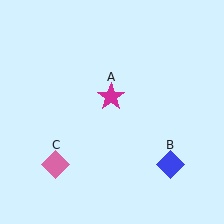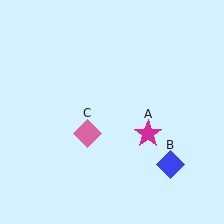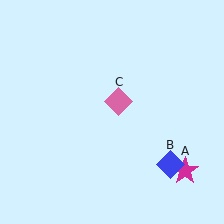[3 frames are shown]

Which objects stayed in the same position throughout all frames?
Blue diamond (object B) remained stationary.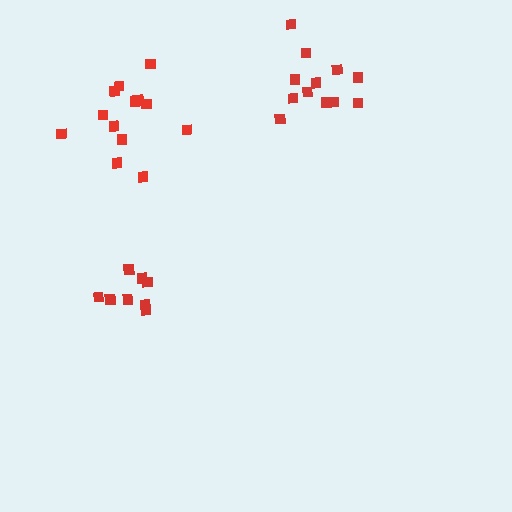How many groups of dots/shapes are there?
There are 3 groups.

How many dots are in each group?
Group 1: 13 dots, Group 2: 8 dots, Group 3: 13 dots (34 total).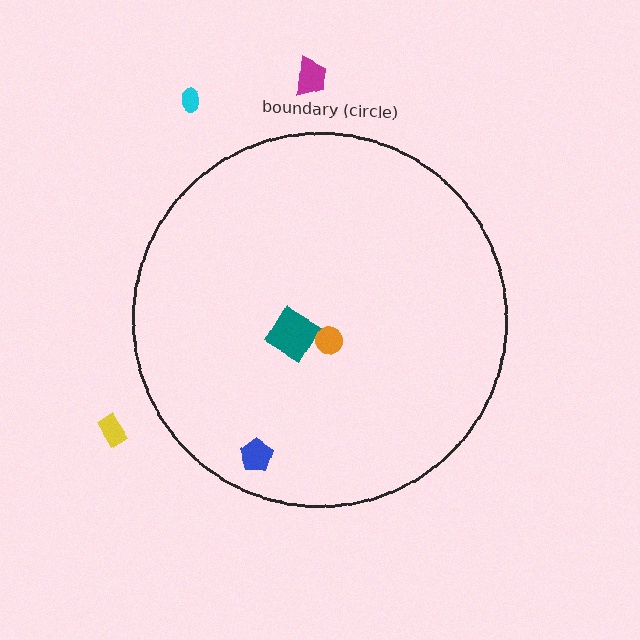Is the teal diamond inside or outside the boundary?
Inside.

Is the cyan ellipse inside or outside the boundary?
Outside.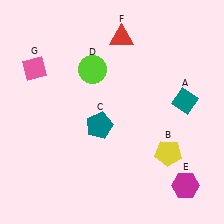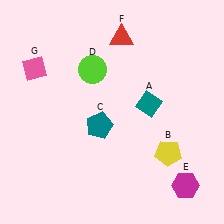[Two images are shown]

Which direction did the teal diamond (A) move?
The teal diamond (A) moved left.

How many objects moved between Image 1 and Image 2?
1 object moved between the two images.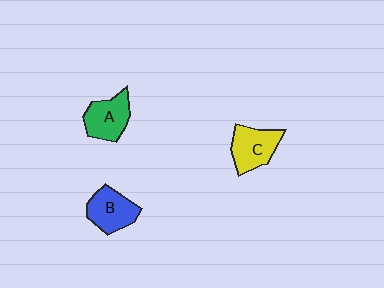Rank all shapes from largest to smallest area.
From largest to smallest: C (yellow), B (blue), A (green).